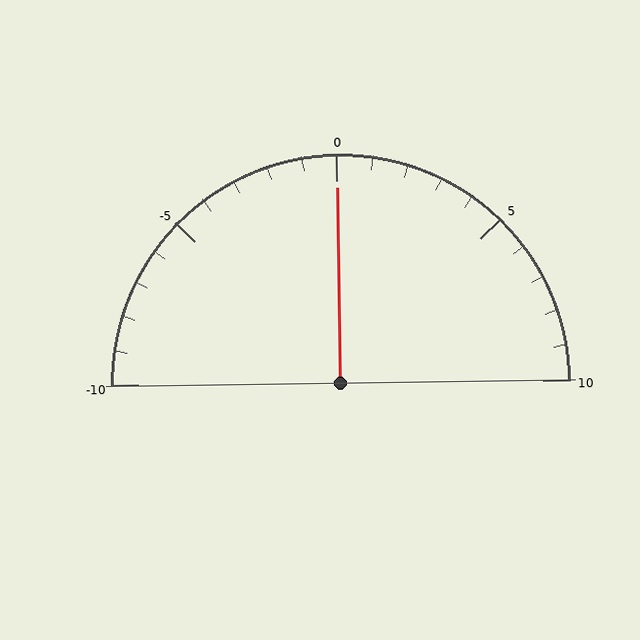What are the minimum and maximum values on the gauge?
The gauge ranges from -10 to 10.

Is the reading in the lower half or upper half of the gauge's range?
The reading is in the upper half of the range (-10 to 10).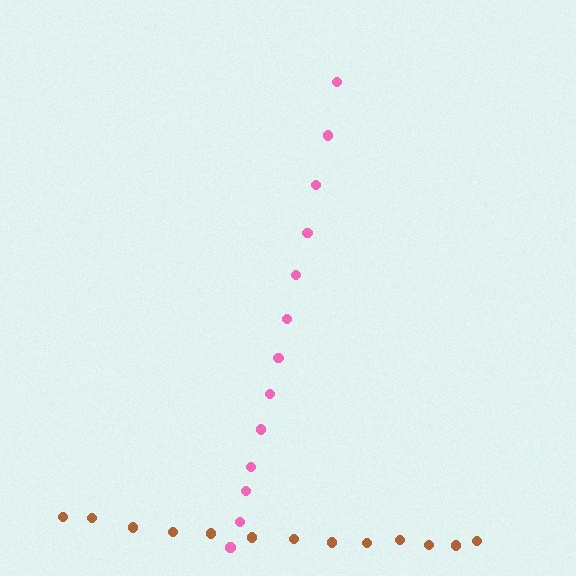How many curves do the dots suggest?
There are 2 distinct paths.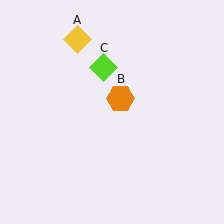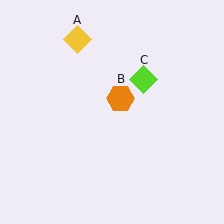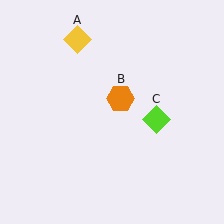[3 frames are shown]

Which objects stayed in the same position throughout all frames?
Yellow diamond (object A) and orange hexagon (object B) remained stationary.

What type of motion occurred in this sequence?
The lime diamond (object C) rotated clockwise around the center of the scene.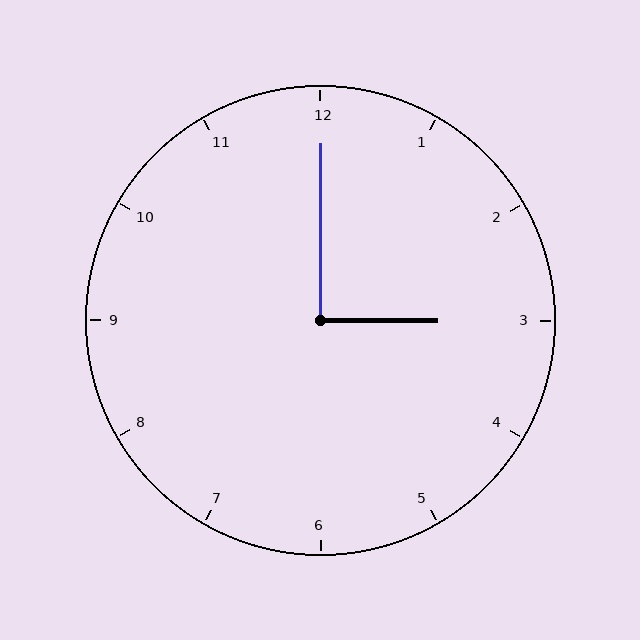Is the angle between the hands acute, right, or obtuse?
It is right.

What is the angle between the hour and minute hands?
Approximately 90 degrees.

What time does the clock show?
3:00.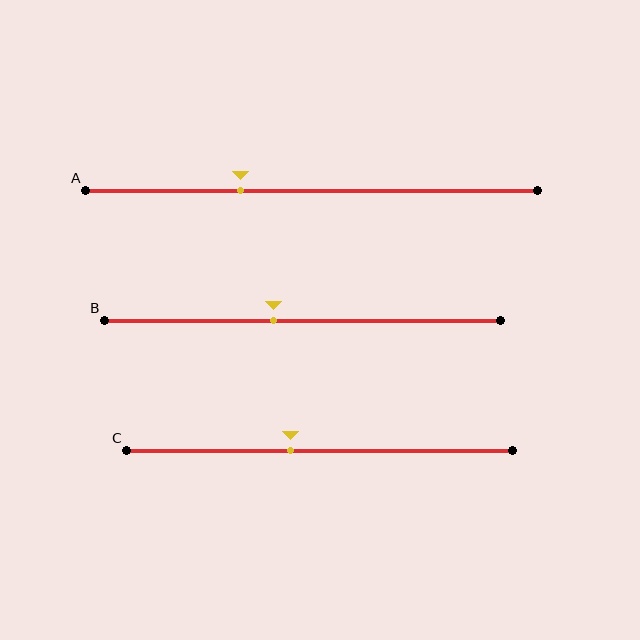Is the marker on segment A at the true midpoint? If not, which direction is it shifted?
No, the marker on segment A is shifted to the left by about 16% of the segment length.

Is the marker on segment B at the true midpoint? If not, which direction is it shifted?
No, the marker on segment B is shifted to the left by about 7% of the segment length.